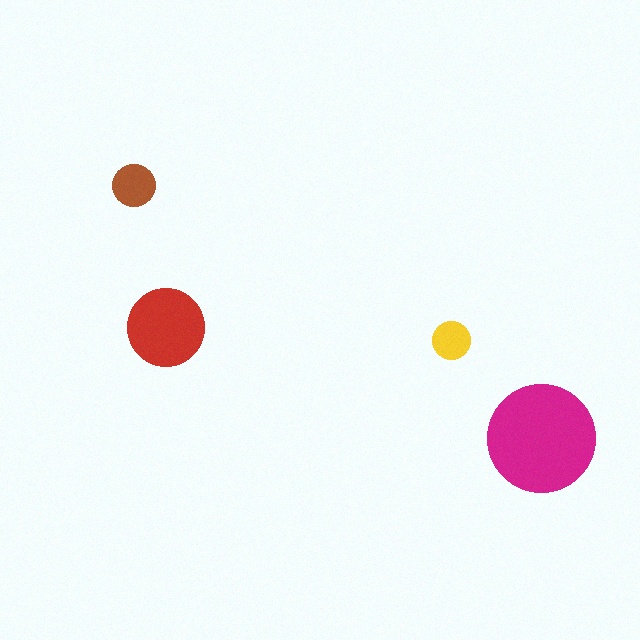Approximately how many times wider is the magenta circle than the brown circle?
About 2.5 times wider.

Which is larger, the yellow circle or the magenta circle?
The magenta one.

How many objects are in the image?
There are 4 objects in the image.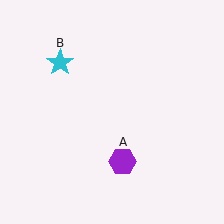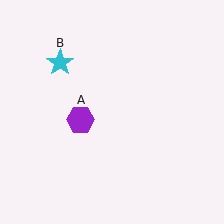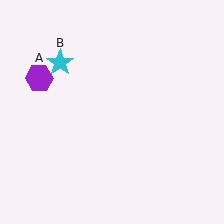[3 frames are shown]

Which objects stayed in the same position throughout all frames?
Cyan star (object B) remained stationary.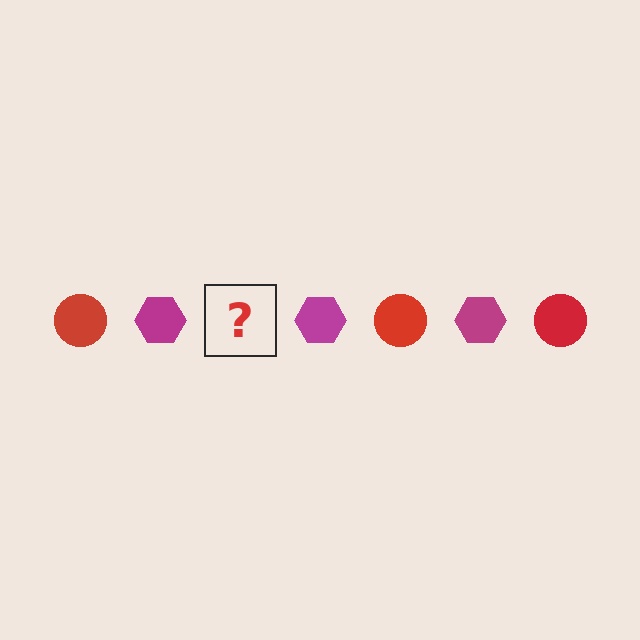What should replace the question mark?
The question mark should be replaced with a red circle.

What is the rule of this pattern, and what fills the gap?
The rule is that the pattern alternates between red circle and magenta hexagon. The gap should be filled with a red circle.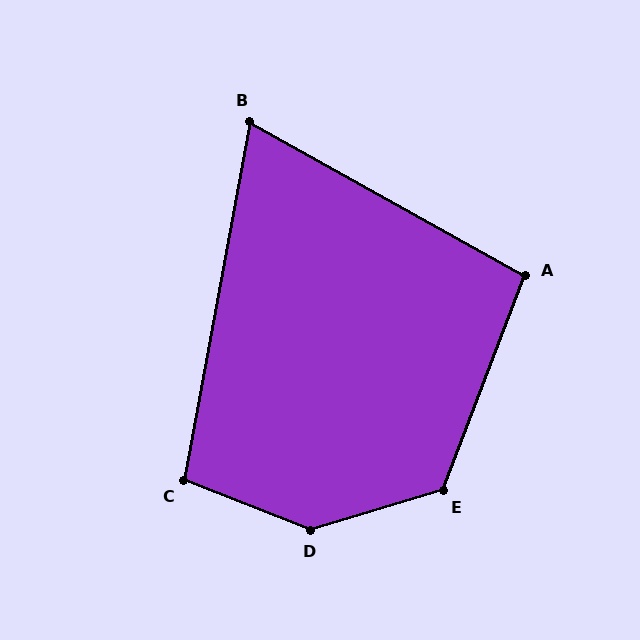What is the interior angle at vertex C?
Approximately 101 degrees (obtuse).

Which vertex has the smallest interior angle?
B, at approximately 71 degrees.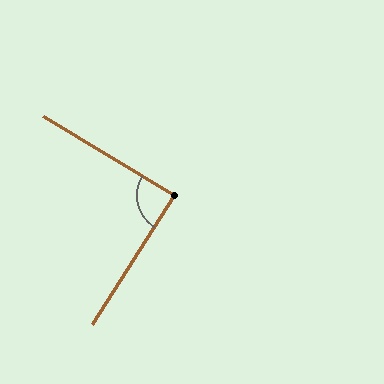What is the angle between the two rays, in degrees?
Approximately 89 degrees.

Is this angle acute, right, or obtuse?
It is approximately a right angle.